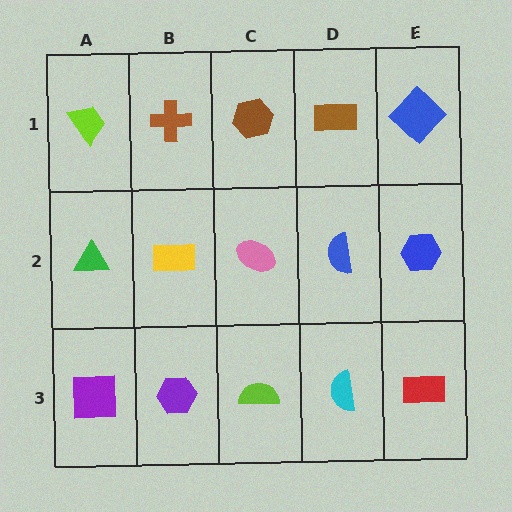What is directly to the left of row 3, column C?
A purple hexagon.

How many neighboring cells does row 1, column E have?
2.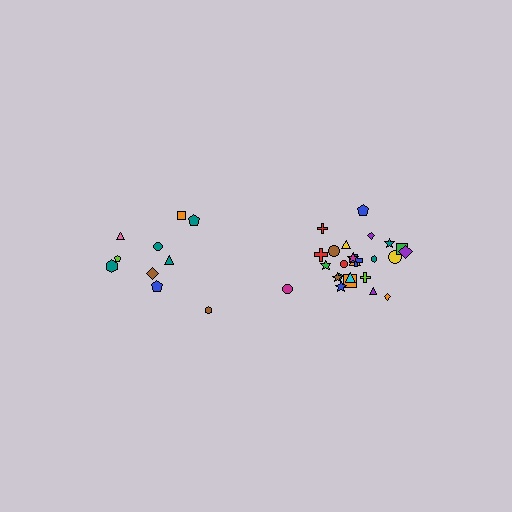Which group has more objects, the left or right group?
The right group.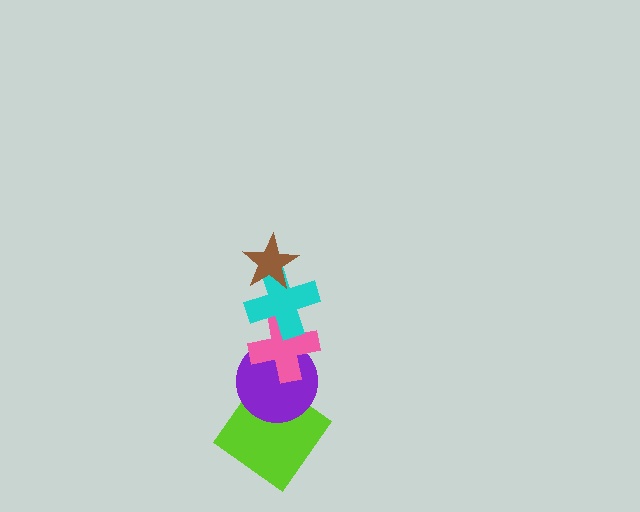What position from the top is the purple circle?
The purple circle is 4th from the top.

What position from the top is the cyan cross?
The cyan cross is 2nd from the top.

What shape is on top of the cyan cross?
The brown star is on top of the cyan cross.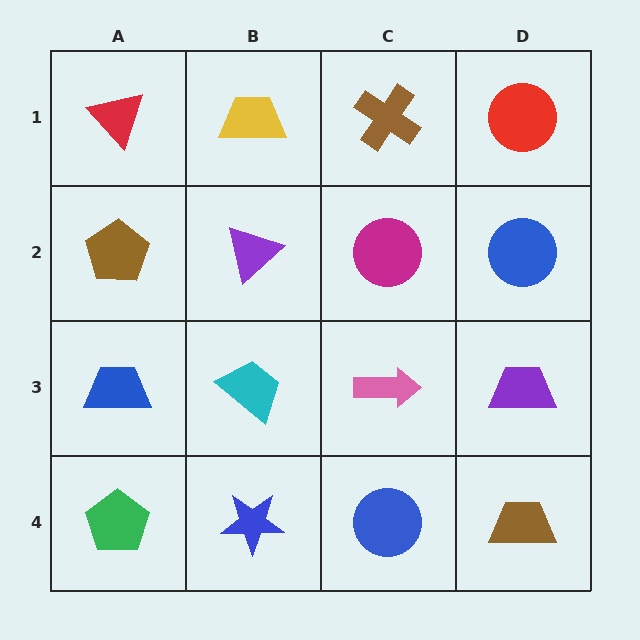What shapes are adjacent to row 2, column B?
A yellow trapezoid (row 1, column B), a cyan trapezoid (row 3, column B), a brown pentagon (row 2, column A), a magenta circle (row 2, column C).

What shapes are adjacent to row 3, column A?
A brown pentagon (row 2, column A), a green pentagon (row 4, column A), a cyan trapezoid (row 3, column B).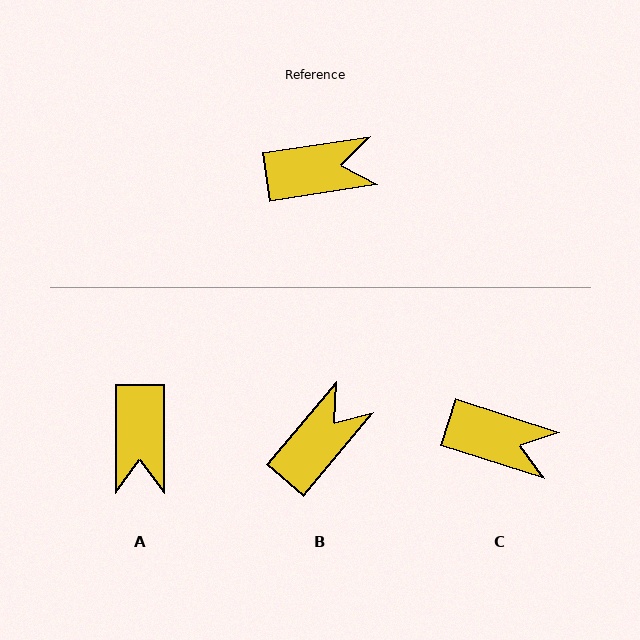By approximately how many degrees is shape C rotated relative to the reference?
Approximately 27 degrees clockwise.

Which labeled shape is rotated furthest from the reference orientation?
A, about 99 degrees away.